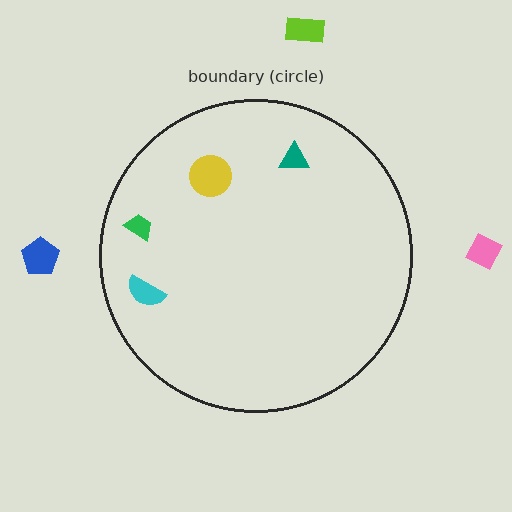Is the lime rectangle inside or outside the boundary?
Outside.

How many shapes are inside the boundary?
4 inside, 3 outside.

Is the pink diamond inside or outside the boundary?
Outside.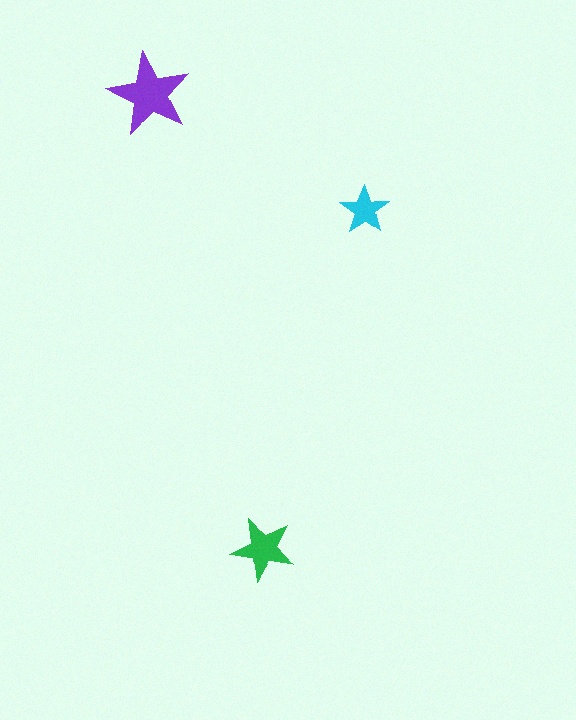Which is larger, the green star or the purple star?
The purple one.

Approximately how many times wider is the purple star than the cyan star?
About 1.5 times wider.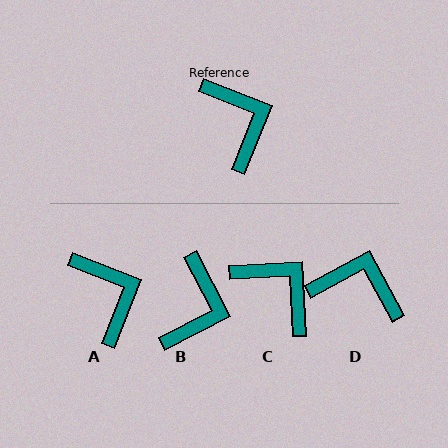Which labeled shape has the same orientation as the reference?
A.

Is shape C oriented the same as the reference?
No, it is off by about 24 degrees.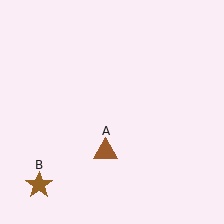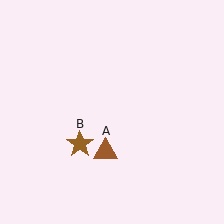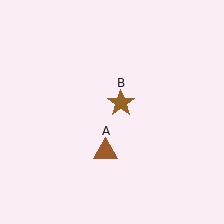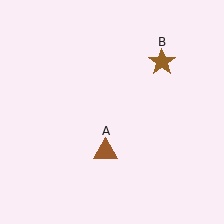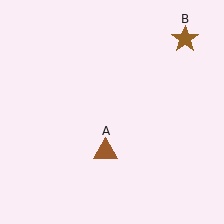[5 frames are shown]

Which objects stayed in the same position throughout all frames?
Brown triangle (object A) remained stationary.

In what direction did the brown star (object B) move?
The brown star (object B) moved up and to the right.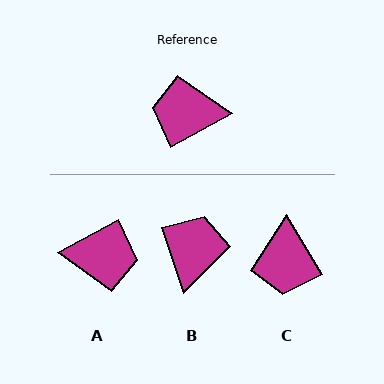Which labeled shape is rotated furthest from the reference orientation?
A, about 179 degrees away.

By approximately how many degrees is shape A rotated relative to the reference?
Approximately 179 degrees counter-clockwise.